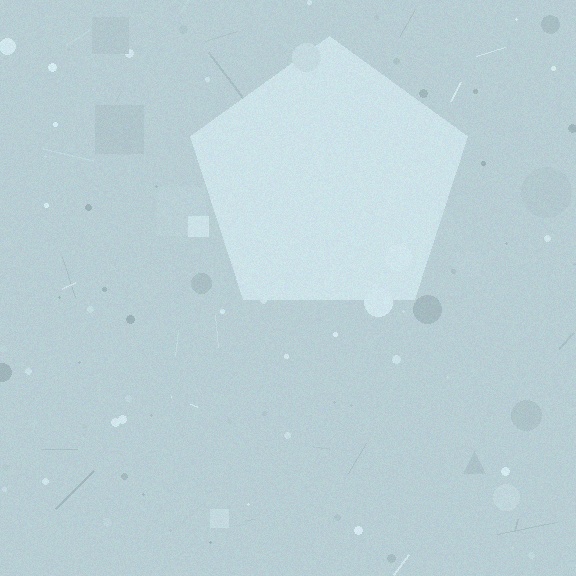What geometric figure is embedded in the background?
A pentagon is embedded in the background.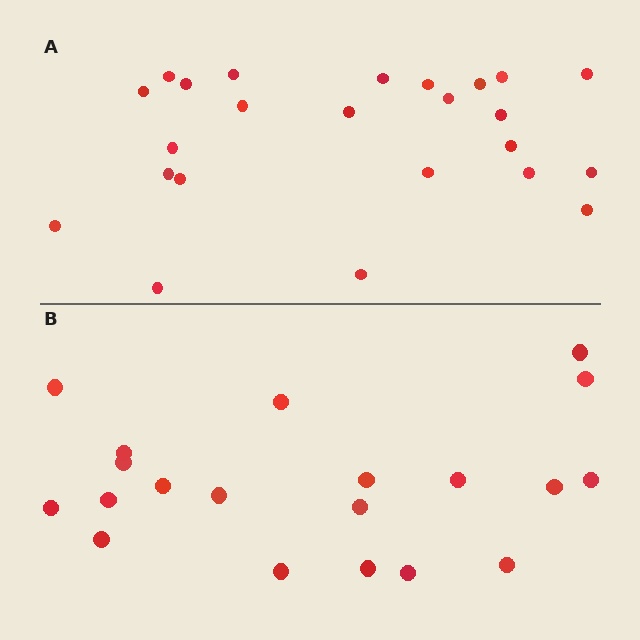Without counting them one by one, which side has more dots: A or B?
Region A (the top region) has more dots.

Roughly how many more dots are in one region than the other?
Region A has about 4 more dots than region B.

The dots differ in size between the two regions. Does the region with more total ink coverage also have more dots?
No. Region B has more total ink coverage because its dots are larger, but region A actually contains more individual dots. Total area can be misleading — the number of items is what matters here.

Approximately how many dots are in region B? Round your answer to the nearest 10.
About 20 dots.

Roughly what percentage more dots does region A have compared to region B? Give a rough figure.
About 20% more.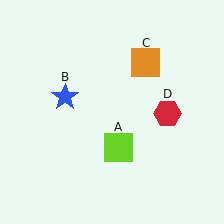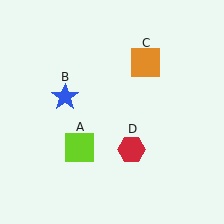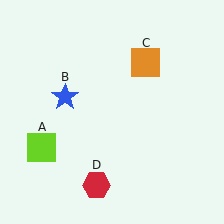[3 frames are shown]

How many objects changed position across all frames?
2 objects changed position: lime square (object A), red hexagon (object D).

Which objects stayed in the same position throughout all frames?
Blue star (object B) and orange square (object C) remained stationary.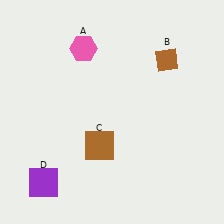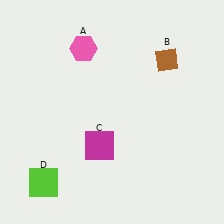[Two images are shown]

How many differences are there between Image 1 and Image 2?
There are 2 differences between the two images.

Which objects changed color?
C changed from brown to magenta. D changed from purple to lime.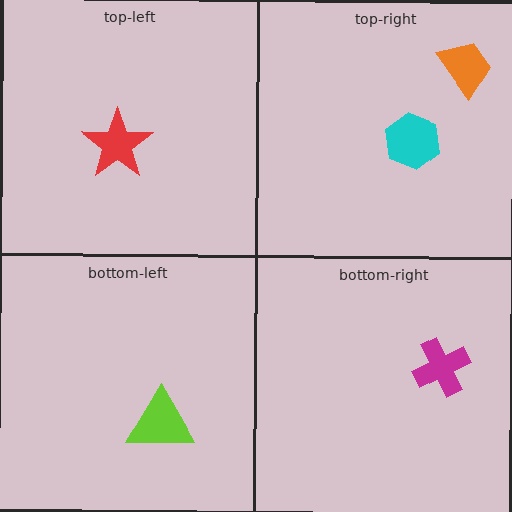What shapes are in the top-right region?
The cyan hexagon, the orange trapezoid.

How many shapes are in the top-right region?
2.